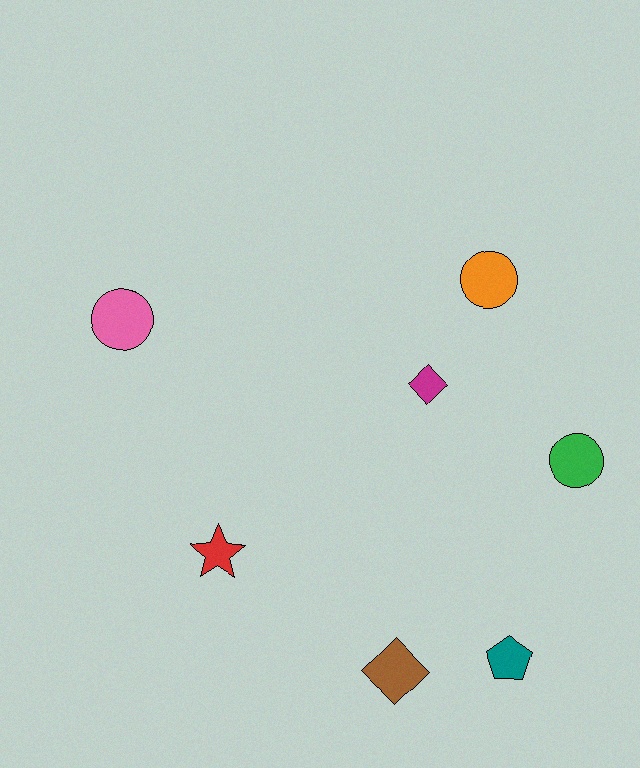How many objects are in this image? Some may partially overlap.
There are 7 objects.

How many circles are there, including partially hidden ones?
There are 3 circles.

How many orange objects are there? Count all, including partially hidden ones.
There is 1 orange object.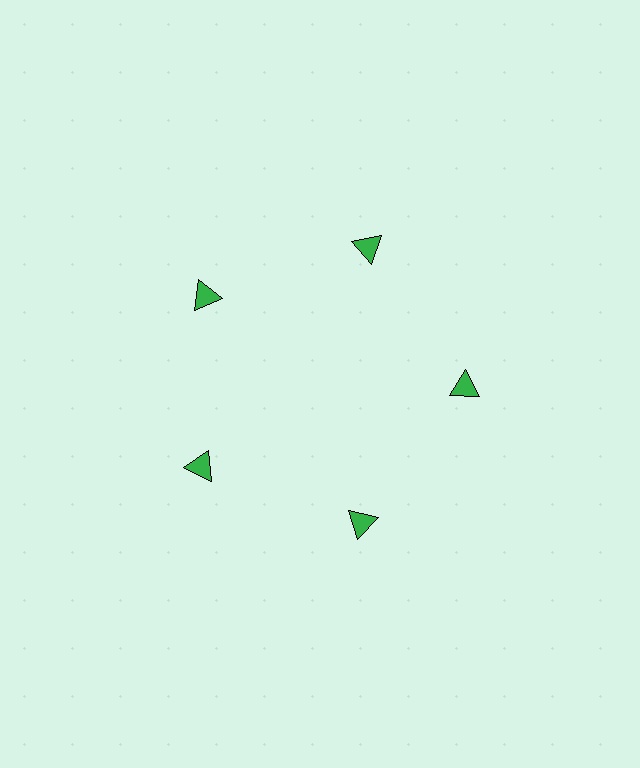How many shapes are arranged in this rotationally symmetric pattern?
There are 5 shapes, arranged in 5 groups of 1.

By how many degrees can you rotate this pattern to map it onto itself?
The pattern maps onto itself every 72 degrees of rotation.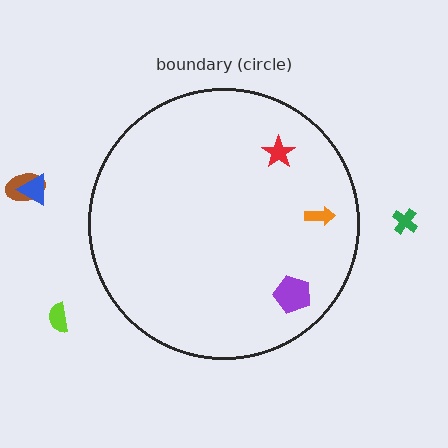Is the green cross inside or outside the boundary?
Outside.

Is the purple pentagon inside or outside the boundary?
Inside.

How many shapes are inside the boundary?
3 inside, 4 outside.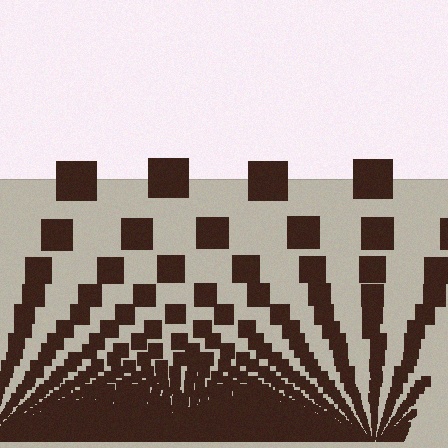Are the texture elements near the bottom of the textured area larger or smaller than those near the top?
Smaller. The gradient is inverted — elements near the bottom are smaller and denser.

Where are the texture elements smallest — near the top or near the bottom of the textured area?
Near the bottom.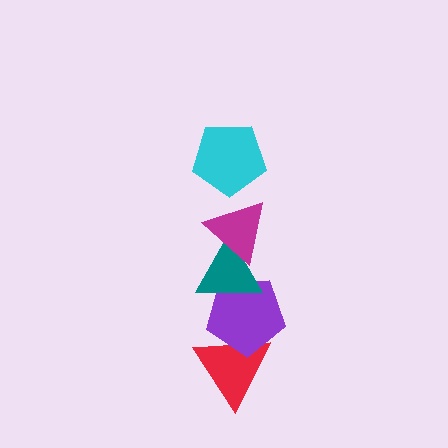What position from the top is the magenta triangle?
The magenta triangle is 2nd from the top.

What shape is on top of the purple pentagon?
The teal triangle is on top of the purple pentagon.